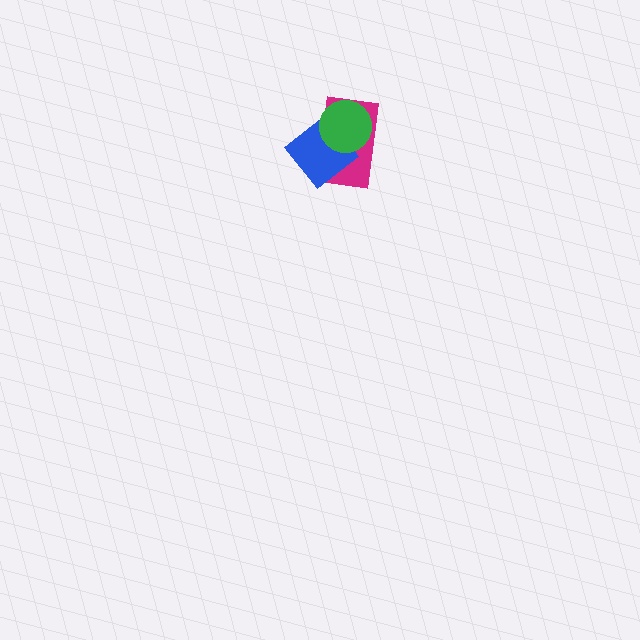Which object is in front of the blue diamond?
The green circle is in front of the blue diamond.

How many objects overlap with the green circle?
2 objects overlap with the green circle.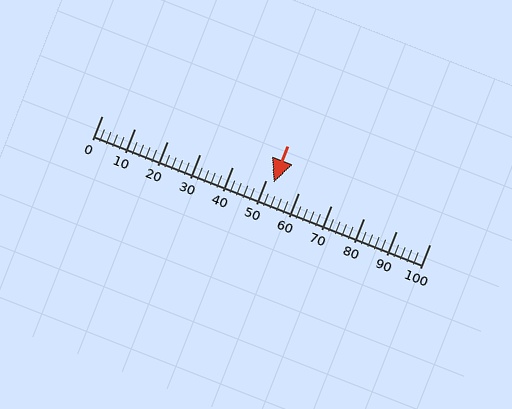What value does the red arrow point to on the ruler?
The red arrow points to approximately 52.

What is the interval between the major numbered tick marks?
The major tick marks are spaced 10 units apart.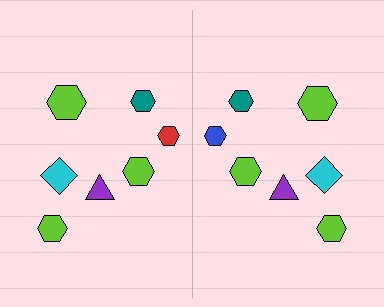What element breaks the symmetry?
The blue hexagon on the right side breaks the symmetry — its mirror counterpart is red.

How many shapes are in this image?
There are 14 shapes in this image.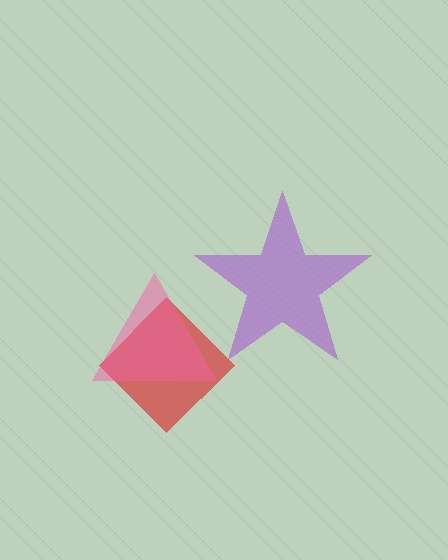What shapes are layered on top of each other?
The layered shapes are: a purple star, a red diamond, a pink triangle.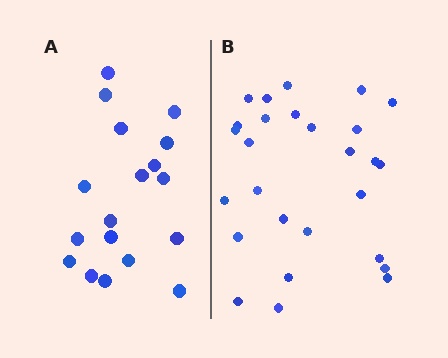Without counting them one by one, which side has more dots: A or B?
Region B (the right region) has more dots.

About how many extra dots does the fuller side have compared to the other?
Region B has roughly 8 or so more dots than region A.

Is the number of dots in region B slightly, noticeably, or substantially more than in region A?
Region B has substantially more. The ratio is roughly 1.5 to 1.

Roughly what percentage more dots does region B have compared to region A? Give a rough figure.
About 50% more.